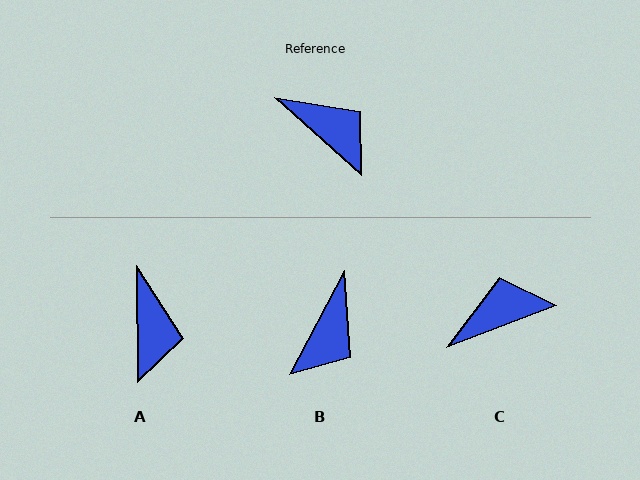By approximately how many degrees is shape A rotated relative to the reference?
Approximately 48 degrees clockwise.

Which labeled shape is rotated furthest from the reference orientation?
B, about 76 degrees away.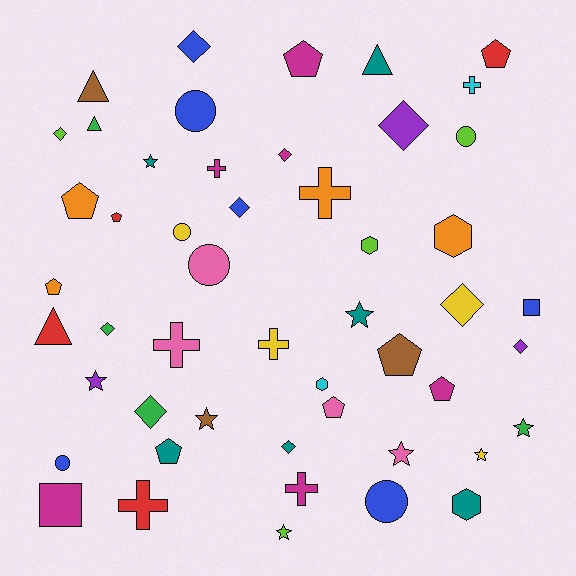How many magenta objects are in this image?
There are 6 magenta objects.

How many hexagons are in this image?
There are 4 hexagons.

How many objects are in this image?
There are 50 objects.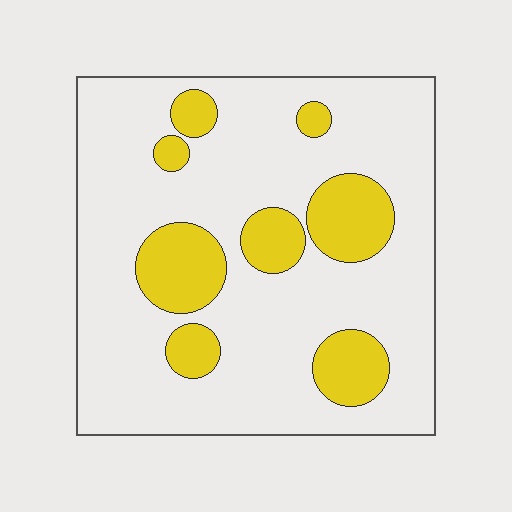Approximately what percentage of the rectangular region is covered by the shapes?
Approximately 20%.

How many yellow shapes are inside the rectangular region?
8.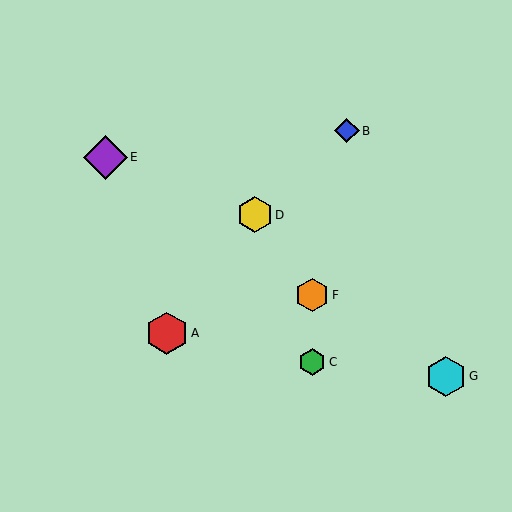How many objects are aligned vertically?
2 objects (C, F) are aligned vertically.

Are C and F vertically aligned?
Yes, both are at x≈312.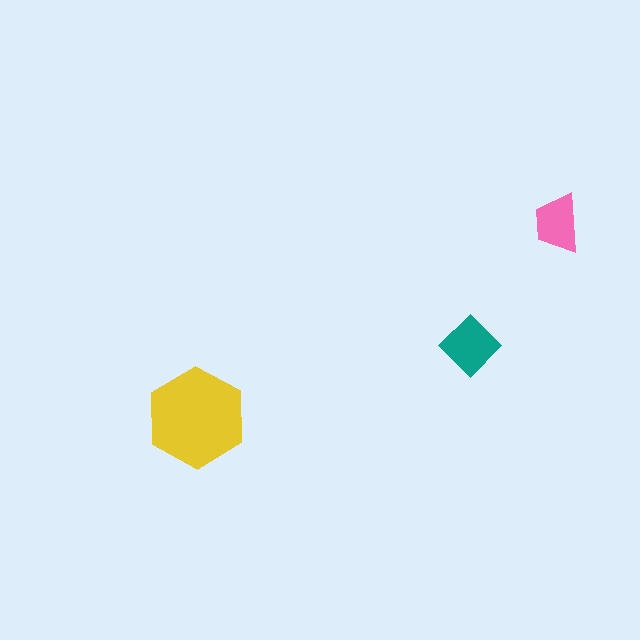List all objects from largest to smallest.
The yellow hexagon, the teal diamond, the pink trapezoid.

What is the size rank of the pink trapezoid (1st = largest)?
3rd.